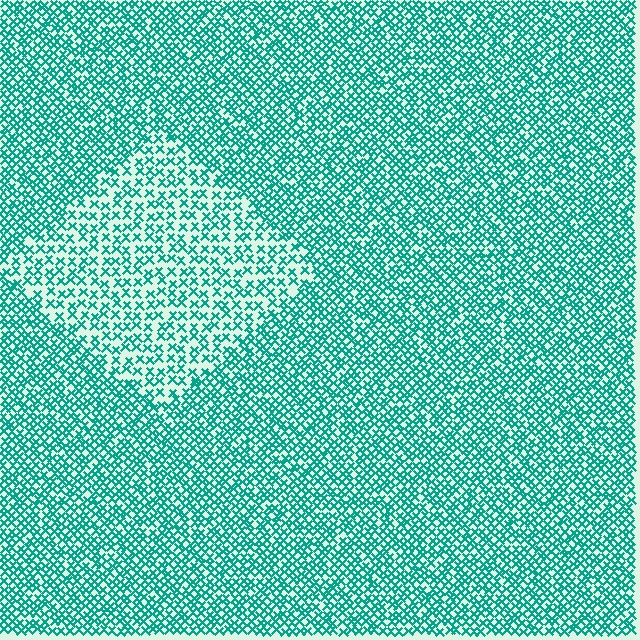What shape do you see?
I see a diamond.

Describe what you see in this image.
The image contains small teal elements arranged at two different densities. A diamond-shaped region is visible where the elements are less densely packed than the surrounding area.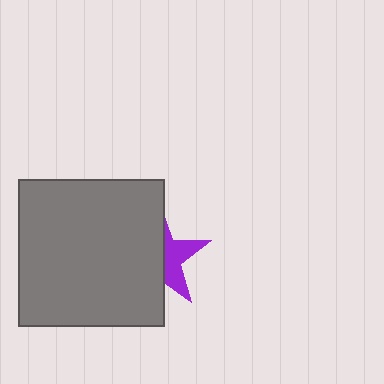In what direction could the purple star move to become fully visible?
The purple star could move right. That would shift it out from behind the gray square entirely.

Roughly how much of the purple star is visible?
A small part of it is visible (roughly 38%).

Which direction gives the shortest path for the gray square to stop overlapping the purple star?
Moving left gives the shortest separation.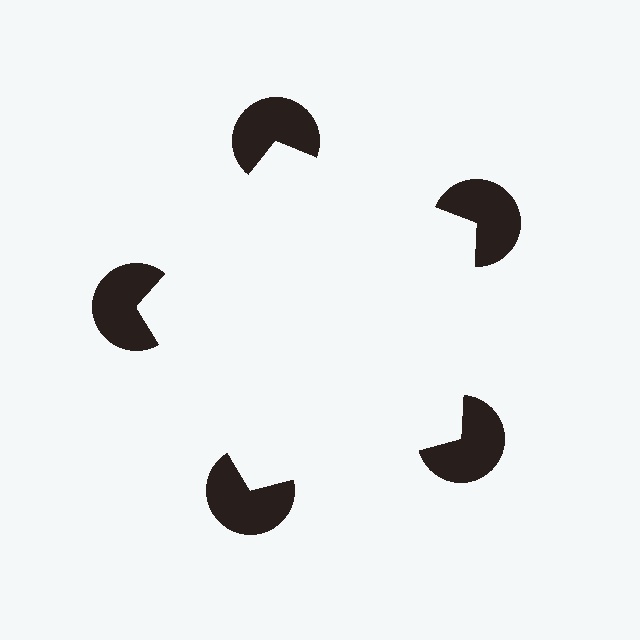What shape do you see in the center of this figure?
An illusory pentagon — its edges are inferred from the aligned wedge cuts in the pac-man discs, not physically drawn.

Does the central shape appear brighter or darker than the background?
It typically appears slightly brighter than the background, even though no actual brightness change is drawn.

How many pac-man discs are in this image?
There are 5 — one at each vertex of the illusory pentagon.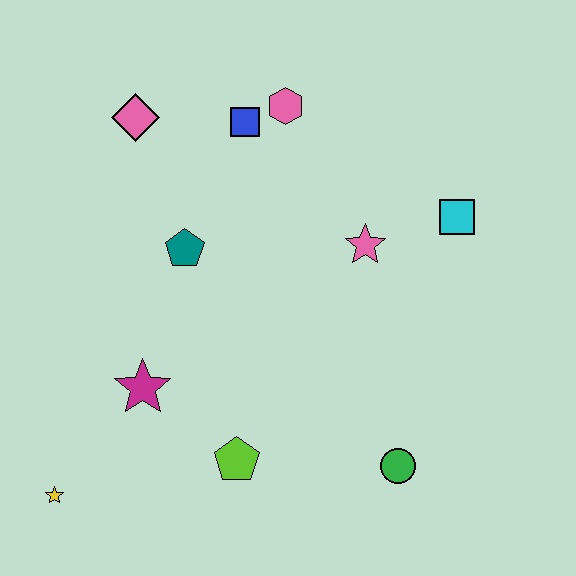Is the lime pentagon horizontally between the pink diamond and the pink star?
Yes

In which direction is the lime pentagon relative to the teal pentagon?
The lime pentagon is below the teal pentagon.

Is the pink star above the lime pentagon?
Yes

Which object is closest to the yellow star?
The magenta star is closest to the yellow star.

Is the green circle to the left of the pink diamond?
No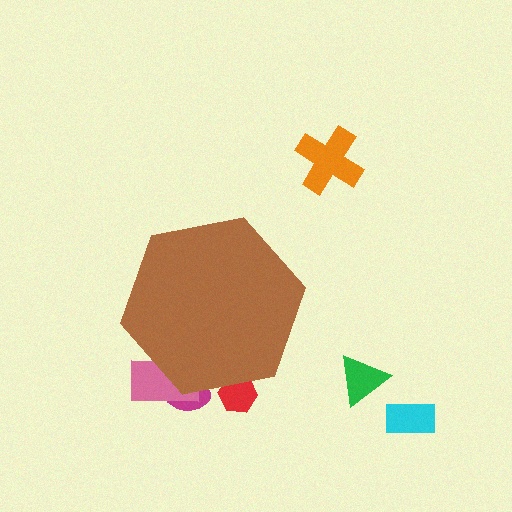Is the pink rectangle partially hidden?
Yes, the pink rectangle is partially hidden behind the brown hexagon.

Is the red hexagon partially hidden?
Yes, the red hexagon is partially hidden behind the brown hexagon.